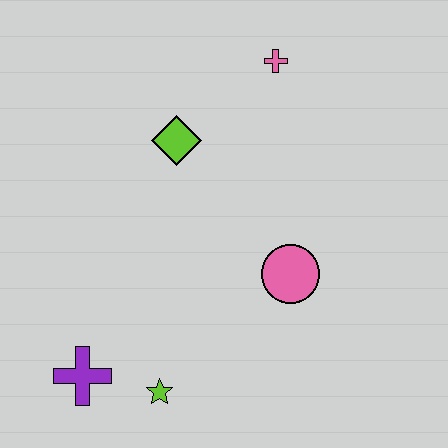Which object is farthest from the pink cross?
The purple cross is farthest from the pink cross.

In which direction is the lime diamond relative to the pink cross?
The lime diamond is to the left of the pink cross.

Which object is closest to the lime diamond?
The pink cross is closest to the lime diamond.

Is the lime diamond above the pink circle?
Yes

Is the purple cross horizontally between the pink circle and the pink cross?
No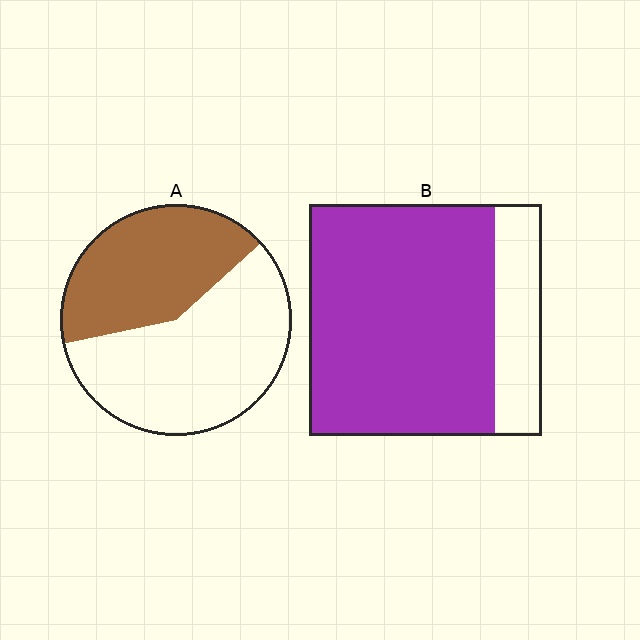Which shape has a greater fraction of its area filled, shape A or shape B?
Shape B.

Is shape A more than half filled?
No.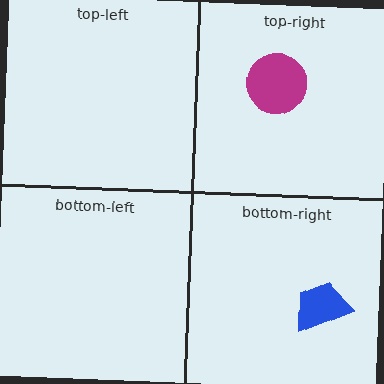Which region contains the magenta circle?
The top-right region.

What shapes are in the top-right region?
The teal semicircle, the magenta circle.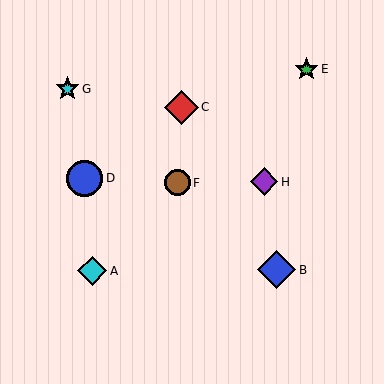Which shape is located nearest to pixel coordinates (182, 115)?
The red diamond (labeled C) at (181, 107) is nearest to that location.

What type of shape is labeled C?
Shape C is a red diamond.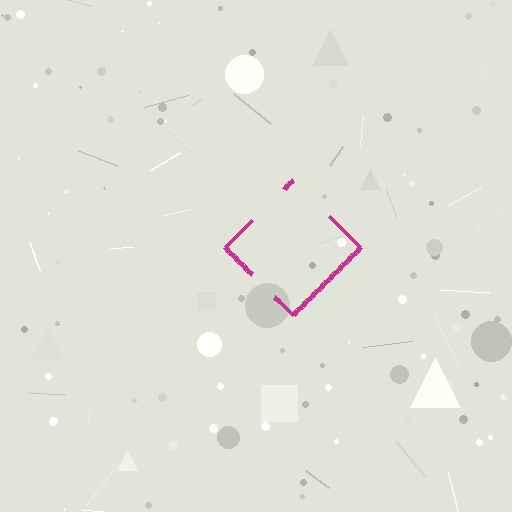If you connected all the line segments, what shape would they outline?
They would outline a diamond.